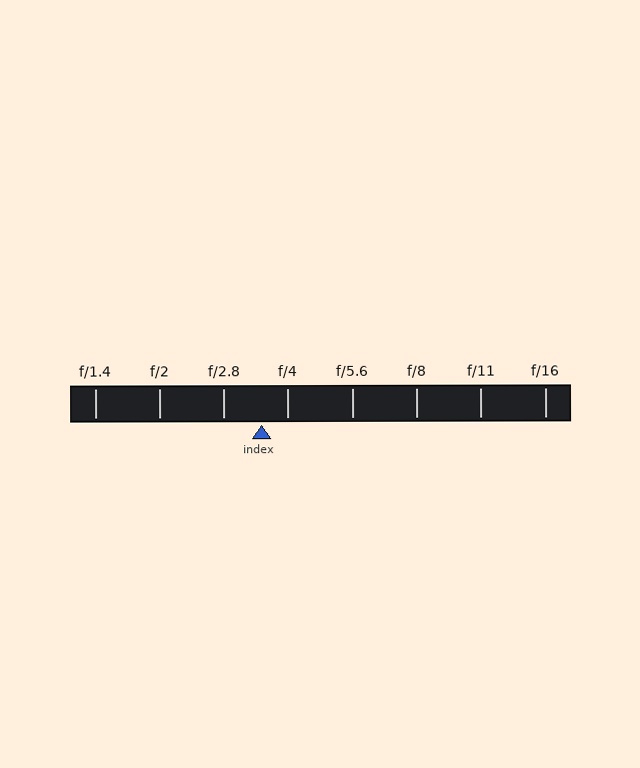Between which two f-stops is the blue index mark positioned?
The index mark is between f/2.8 and f/4.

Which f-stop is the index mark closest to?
The index mark is closest to f/4.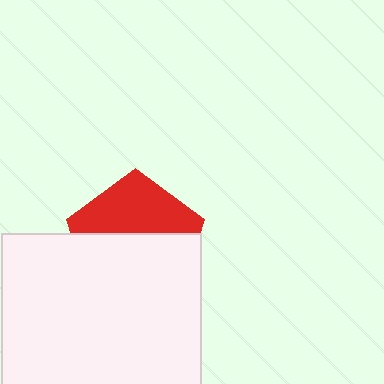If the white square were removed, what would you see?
You would see the complete red pentagon.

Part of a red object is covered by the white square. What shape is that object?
It is a pentagon.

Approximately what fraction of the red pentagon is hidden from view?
Roughly 57% of the red pentagon is hidden behind the white square.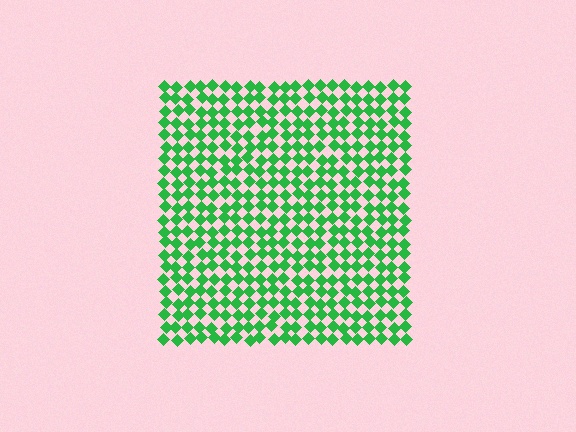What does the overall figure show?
The overall figure shows a square.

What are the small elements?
The small elements are diamonds.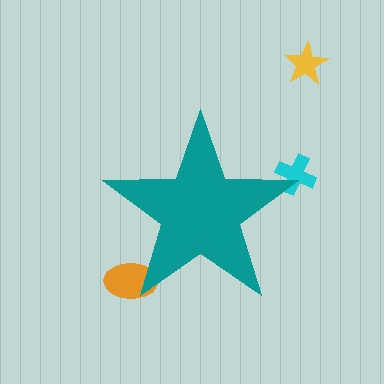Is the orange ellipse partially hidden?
Yes, the orange ellipse is partially hidden behind the teal star.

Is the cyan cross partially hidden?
Yes, the cyan cross is partially hidden behind the teal star.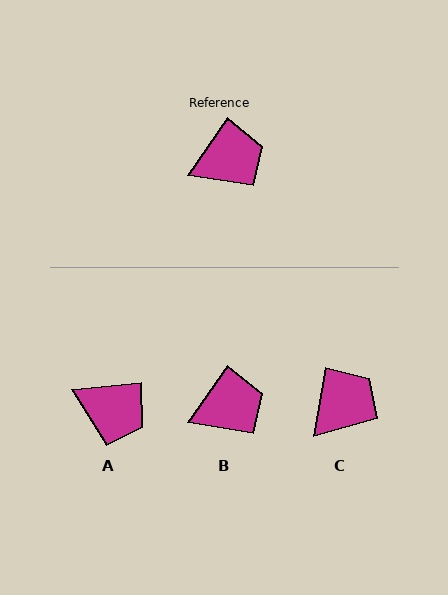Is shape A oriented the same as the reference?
No, it is off by about 49 degrees.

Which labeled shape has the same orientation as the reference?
B.